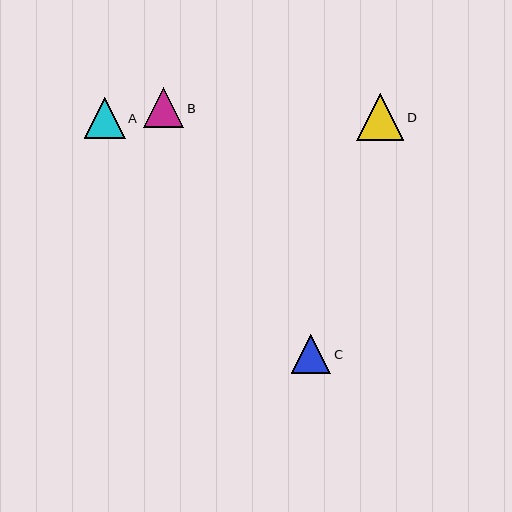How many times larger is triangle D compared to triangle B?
Triangle D is approximately 1.2 times the size of triangle B.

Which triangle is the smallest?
Triangle C is the smallest with a size of approximately 39 pixels.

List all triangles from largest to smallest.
From largest to smallest: D, A, B, C.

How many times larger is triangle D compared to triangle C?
Triangle D is approximately 1.2 times the size of triangle C.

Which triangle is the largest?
Triangle D is the largest with a size of approximately 47 pixels.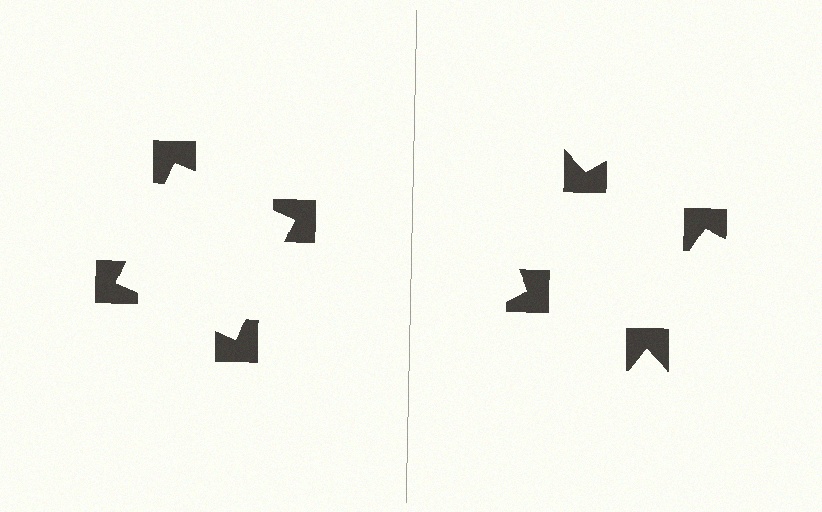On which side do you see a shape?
An illusory square appears on the left side. On the right side the wedge cuts are rotated, so no coherent shape forms.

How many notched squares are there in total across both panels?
8 — 4 on each side.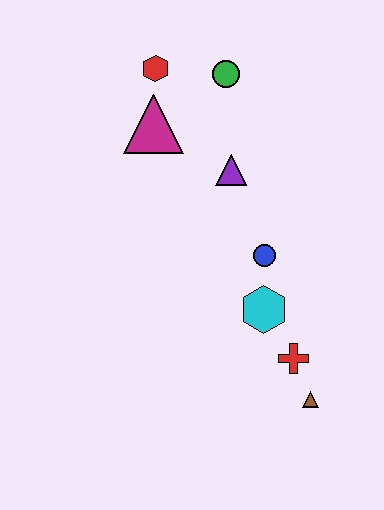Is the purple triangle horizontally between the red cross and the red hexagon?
Yes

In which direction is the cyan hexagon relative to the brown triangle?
The cyan hexagon is above the brown triangle.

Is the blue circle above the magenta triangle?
No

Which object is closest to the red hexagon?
The magenta triangle is closest to the red hexagon.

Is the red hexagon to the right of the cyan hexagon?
No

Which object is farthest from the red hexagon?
The brown triangle is farthest from the red hexagon.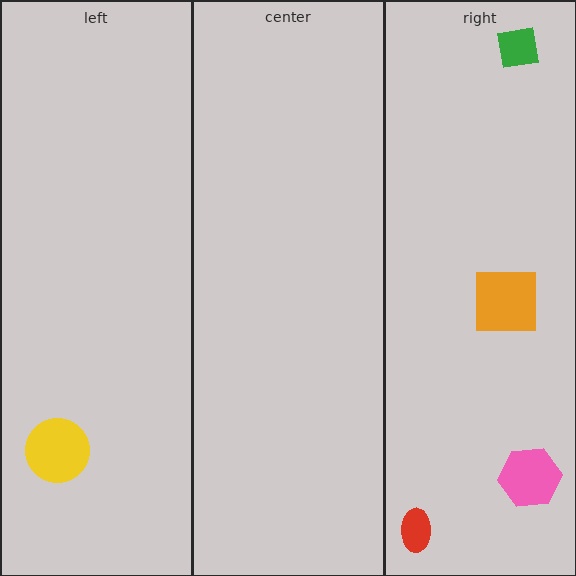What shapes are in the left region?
The yellow circle.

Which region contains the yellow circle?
The left region.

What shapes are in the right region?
The green square, the pink hexagon, the red ellipse, the orange square.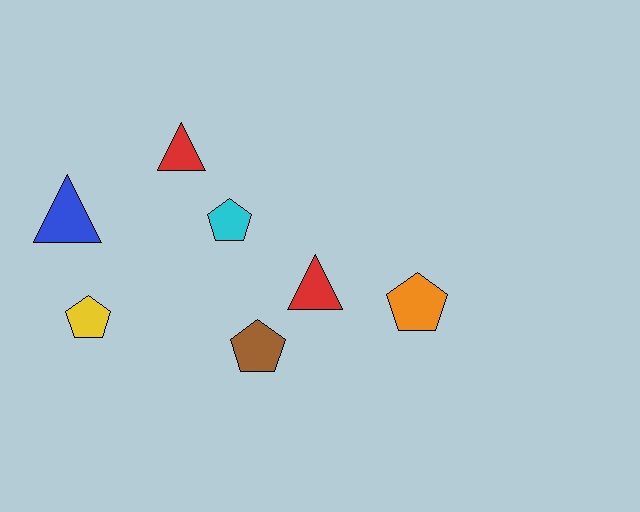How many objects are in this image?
There are 7 objects.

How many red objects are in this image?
There are 2 red objects.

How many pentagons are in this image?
There are 4 pentagons.